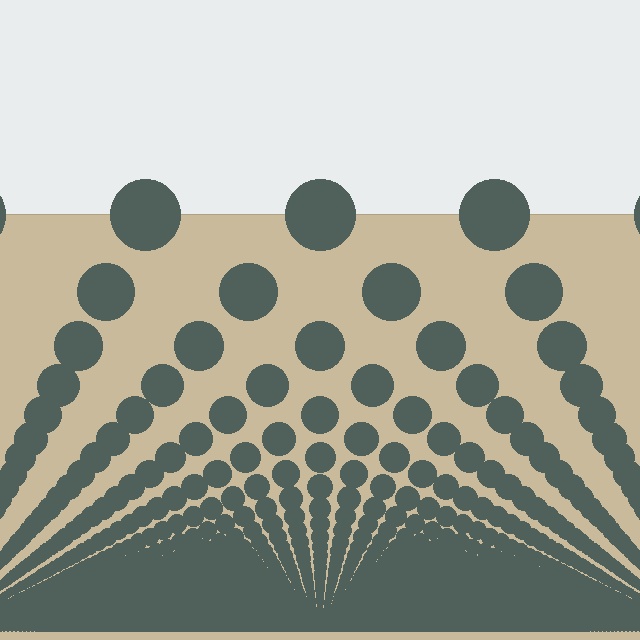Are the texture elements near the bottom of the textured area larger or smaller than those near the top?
Smaller. The gradient is inverted — elements near the bottom are smaller and denser.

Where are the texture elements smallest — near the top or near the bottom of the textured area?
Near the bottom.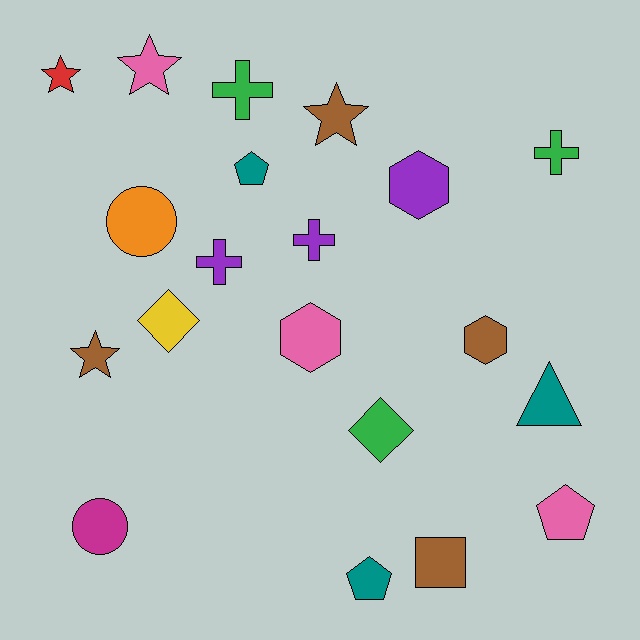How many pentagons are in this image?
There are 3 pentagons.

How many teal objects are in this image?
There are 3 teal objects.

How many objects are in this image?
There are 20 objects.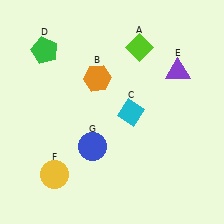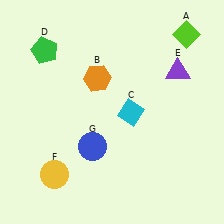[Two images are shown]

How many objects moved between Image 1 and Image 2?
1 object moved between the two images.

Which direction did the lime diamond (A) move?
The lime diamond (A) moved right.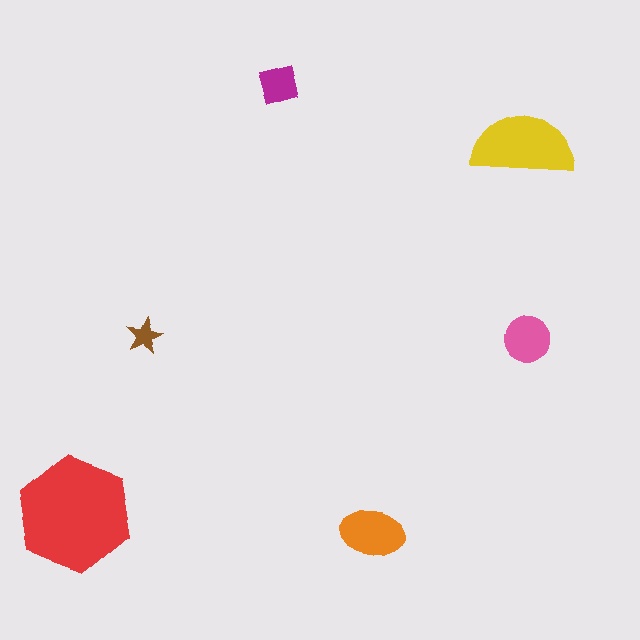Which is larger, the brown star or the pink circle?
The pink circle.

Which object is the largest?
The red hexagon.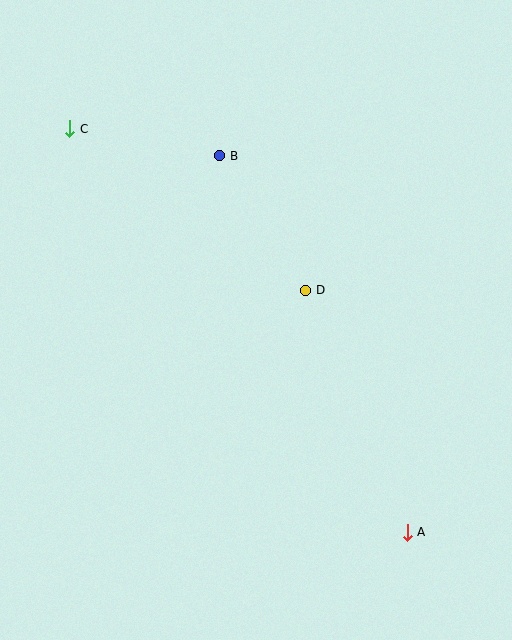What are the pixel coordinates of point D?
Point D is at (306, 290).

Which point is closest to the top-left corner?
Point C is closest to the top-left corner.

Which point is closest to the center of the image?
Point D at (306, 290) is closest to the center.